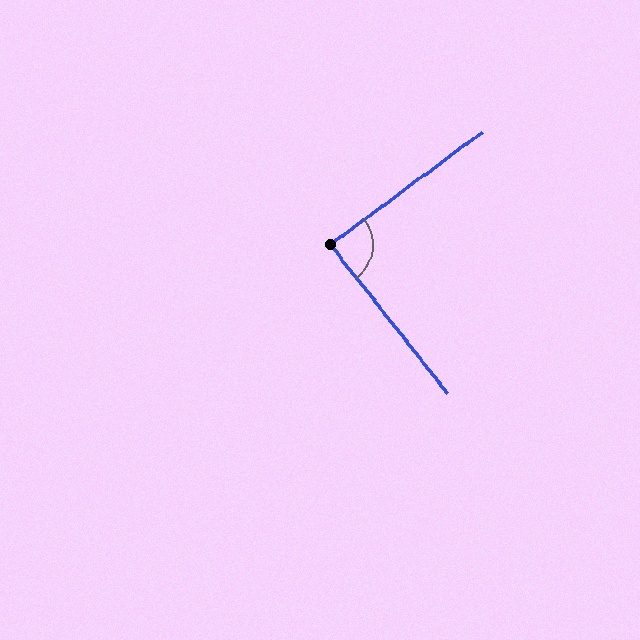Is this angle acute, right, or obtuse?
It is approximately a right angle.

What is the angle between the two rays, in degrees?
Approximately 89 degrees.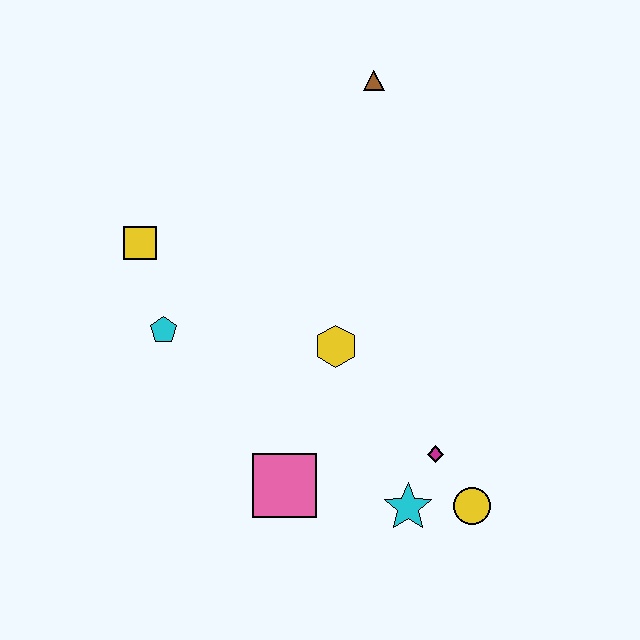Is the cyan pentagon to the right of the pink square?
No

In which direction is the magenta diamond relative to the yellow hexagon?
The magenta diamond is below the yellow hexagon.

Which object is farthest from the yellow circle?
The brown triangle is farthest from the yellow circle.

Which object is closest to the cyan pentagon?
The yellow square is closest to the cyan pentagon.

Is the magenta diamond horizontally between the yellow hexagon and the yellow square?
No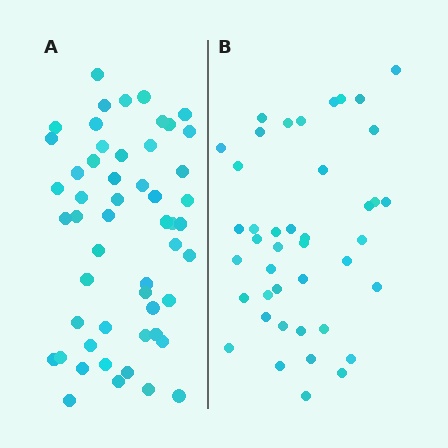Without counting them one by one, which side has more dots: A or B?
Region A (the left region) has more dots.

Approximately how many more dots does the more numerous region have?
Region A has roughly 12 or so more dots than region B.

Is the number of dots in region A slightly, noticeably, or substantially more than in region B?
Region A has noticeably more, but not dramatically so. The ratio is roughly 1.3 to 1.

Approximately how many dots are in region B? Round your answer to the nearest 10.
About 40 dots. (The exact count is 42, which rounds to 40.)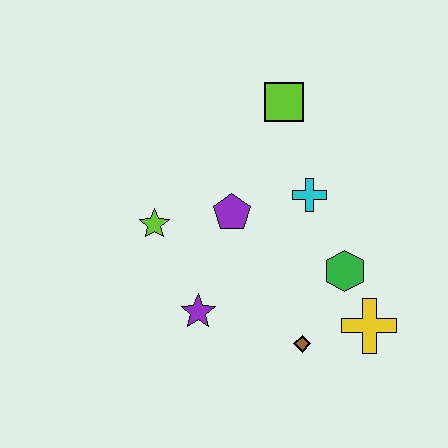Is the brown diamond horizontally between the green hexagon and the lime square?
Yes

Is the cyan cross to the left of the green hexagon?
Yes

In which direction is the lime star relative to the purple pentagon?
The lime star is to the left of the purple pentagon.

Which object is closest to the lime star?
The purple pentagon is closest to the lime star.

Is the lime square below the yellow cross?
No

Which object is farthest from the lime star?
The yellow cross is farthest from the lime star.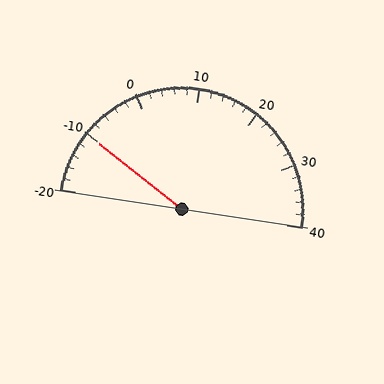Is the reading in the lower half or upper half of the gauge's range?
The reading is in the lower half of the range (-20 to 40).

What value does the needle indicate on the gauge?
The needle indicates approximately -10.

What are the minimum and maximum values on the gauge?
The gauge ranges from -20 to 40.